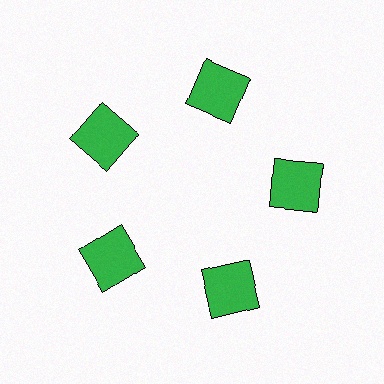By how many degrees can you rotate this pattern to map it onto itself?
The pattern maps onto itself every 72 degrees of rotation.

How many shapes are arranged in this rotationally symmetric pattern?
There are 5 shapes, arranged in 5 groups of 1.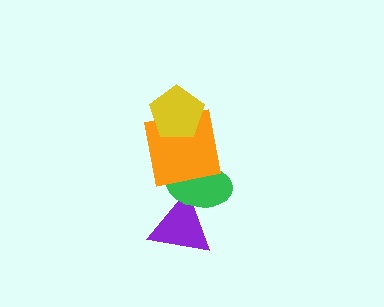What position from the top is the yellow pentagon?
The yellow pentagon is 1st from the top.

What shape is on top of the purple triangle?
The green ellipse is on top of the purple triangle.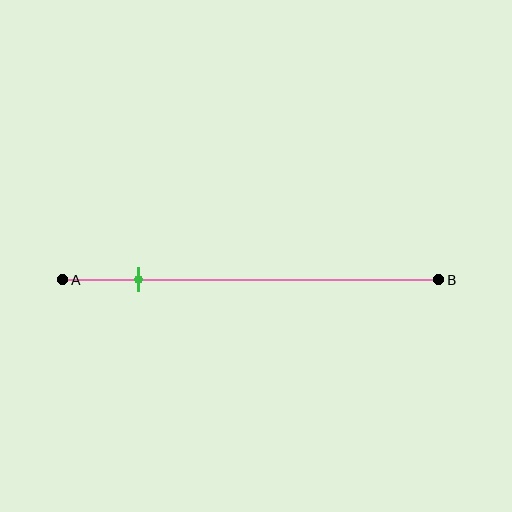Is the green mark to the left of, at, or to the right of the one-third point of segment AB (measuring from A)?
The green mark is to the left of the one-third point of segment AB.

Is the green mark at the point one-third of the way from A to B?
No, the mark is at about 20% from A, not at the 33% one-third point.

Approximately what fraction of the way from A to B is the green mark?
The green mark is approximately 20% of the way from A to B.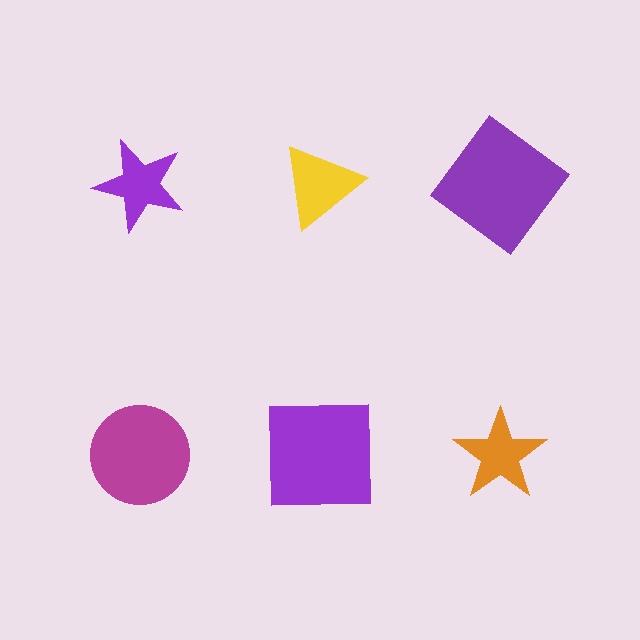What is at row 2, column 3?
An orange star.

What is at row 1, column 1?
A purple star.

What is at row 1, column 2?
A yellow triangle.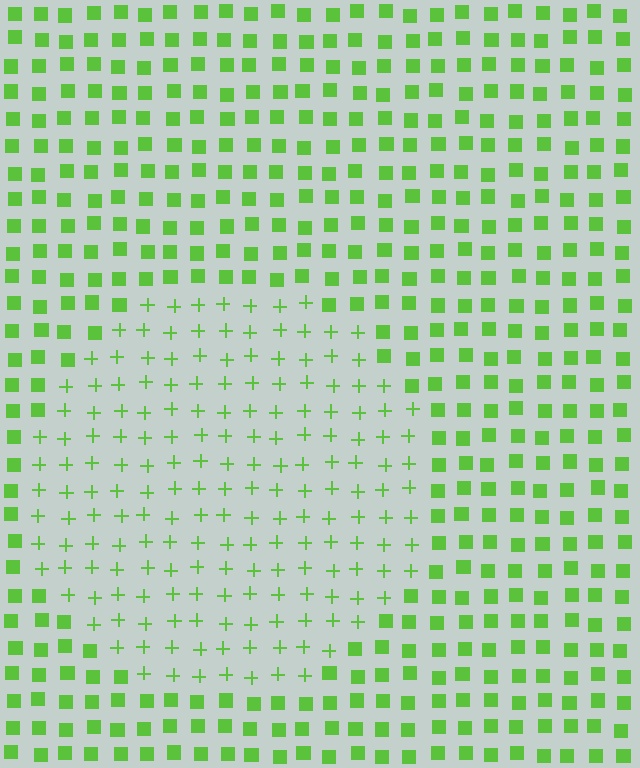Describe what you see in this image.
The image is filled with small lime elements arranged in a uniform grid. A circle-shaped region contains plus signs, while the surrounding area contains squares. The boundary is defined purely by the change in element shape.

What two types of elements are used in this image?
The image uses plus signs inside the circle region and squares outside it.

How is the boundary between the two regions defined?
The boundary is defined by a change in element shape: plus signs inside vs. squares outside. All elements share the same color and spacing.